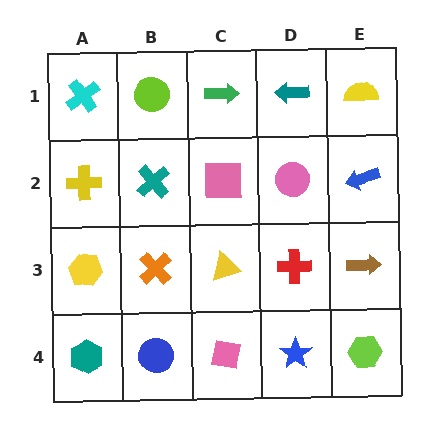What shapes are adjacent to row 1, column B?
A teal cross (row 2, column B), a cyan cross (row 1, column A), a green arrow (row 1, column C).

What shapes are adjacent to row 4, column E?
A brown arrow (row 3, column E), a blue star (row 4, column D).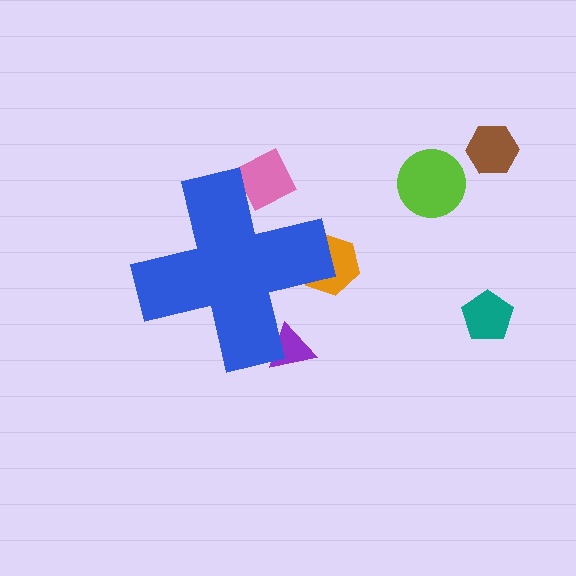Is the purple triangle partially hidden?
Yes, the purple triangle is partially hidden behind the blue cross.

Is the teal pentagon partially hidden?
No, the teal pentagon is fully visible.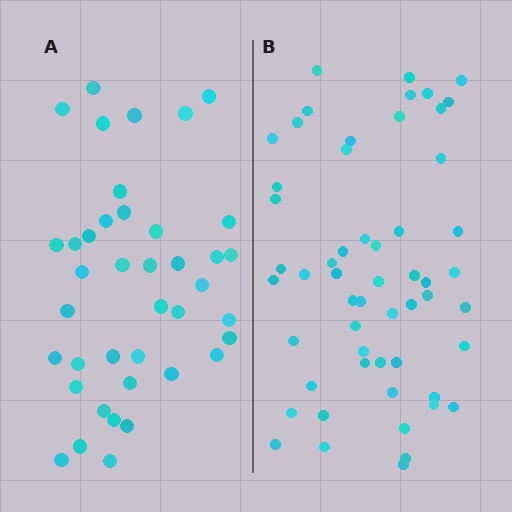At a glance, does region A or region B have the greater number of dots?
Region B (the right region) has more dots.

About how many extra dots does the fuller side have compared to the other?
Region B has approximately 15 more dots than region A.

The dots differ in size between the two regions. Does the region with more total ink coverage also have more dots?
No. Region A has more total ink coverage because its dots are larger, but region B actually contains more individual dots. Total area can be misleading — the number of items is what matters here.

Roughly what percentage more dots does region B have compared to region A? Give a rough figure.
About 40% more.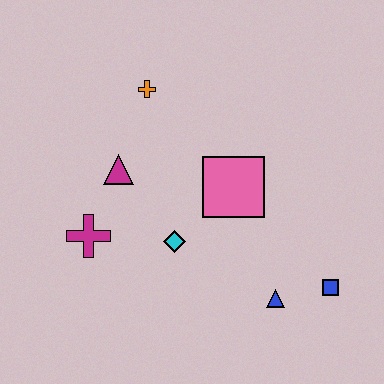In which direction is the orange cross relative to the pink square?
The orange cross is above the pink square.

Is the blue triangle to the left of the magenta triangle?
No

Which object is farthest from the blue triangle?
The orange cross is farthest from the blue triangle.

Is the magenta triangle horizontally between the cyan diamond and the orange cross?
No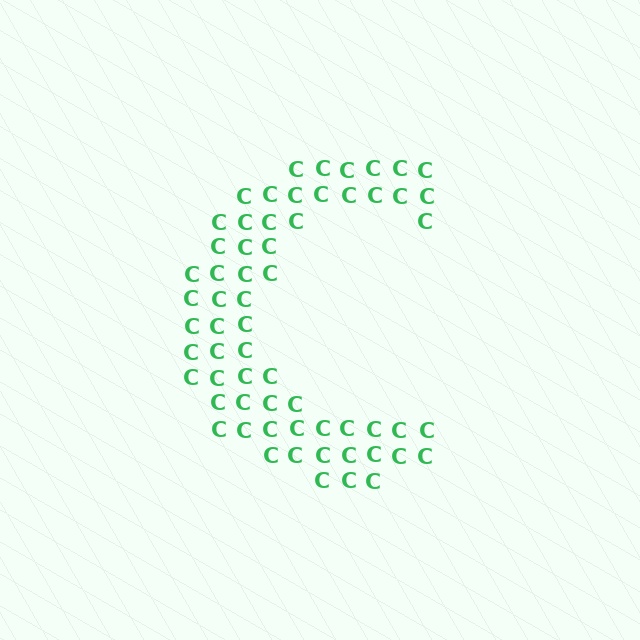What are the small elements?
The small elements are letter C's.